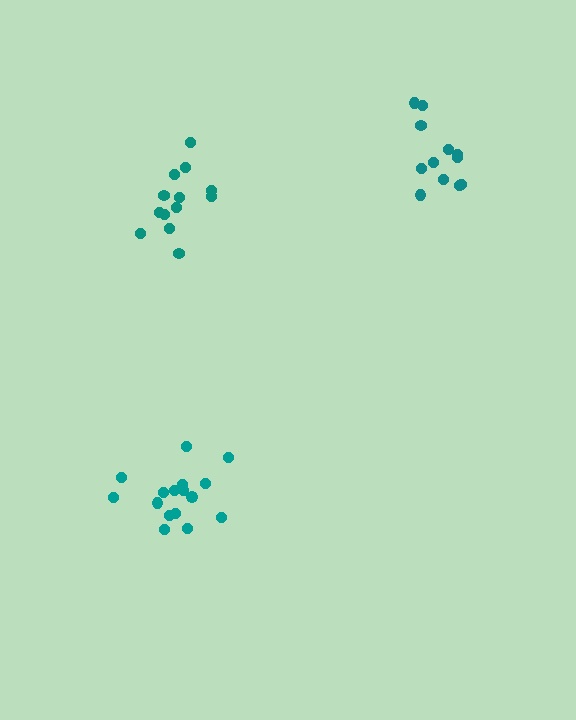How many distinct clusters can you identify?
There are 3 distinct clusters.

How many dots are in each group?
Group 1: 12 dots, Group 2: 16 dots, Group 3: 13 dots (41 total).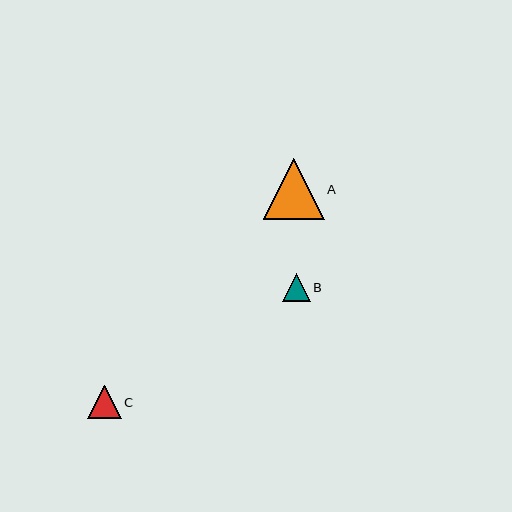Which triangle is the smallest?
Triangle B is the smallest with a size of approximately 28 pixels.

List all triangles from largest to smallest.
From largest to smallest: A, C, B.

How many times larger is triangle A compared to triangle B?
Triangle A is approximately 2.2 times the size of triangle B.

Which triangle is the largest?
Triangle A is the largest with a size of approximately 60 pixels.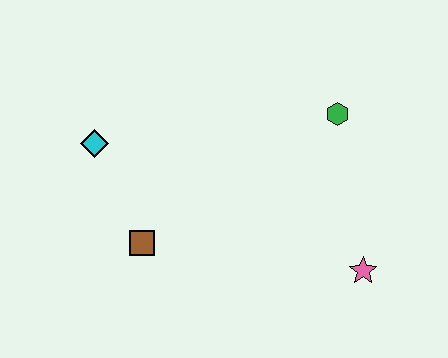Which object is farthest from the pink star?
The cyan diamond is farthest from the pink star.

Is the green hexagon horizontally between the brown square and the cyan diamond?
No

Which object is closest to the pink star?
The green hexagon is closest to the pink star.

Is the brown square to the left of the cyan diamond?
No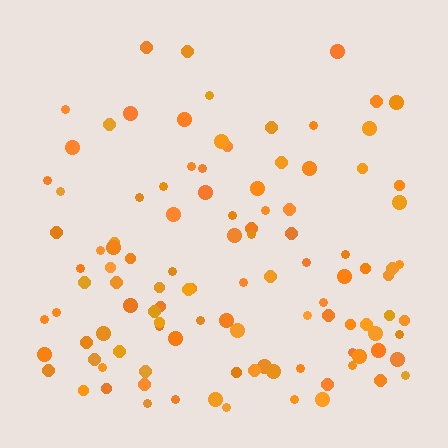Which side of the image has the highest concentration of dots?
The bottom.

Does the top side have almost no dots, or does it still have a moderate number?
Still a moderate number, just noticeably fewer than the bottom.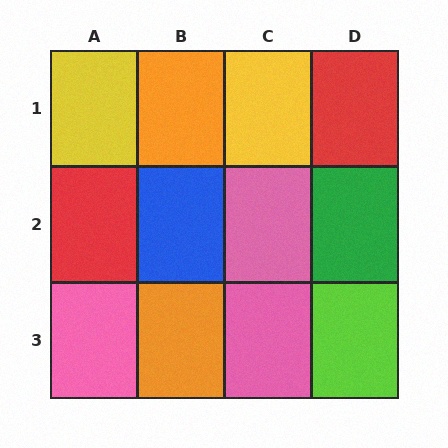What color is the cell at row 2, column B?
Blue.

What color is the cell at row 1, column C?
Yellow.